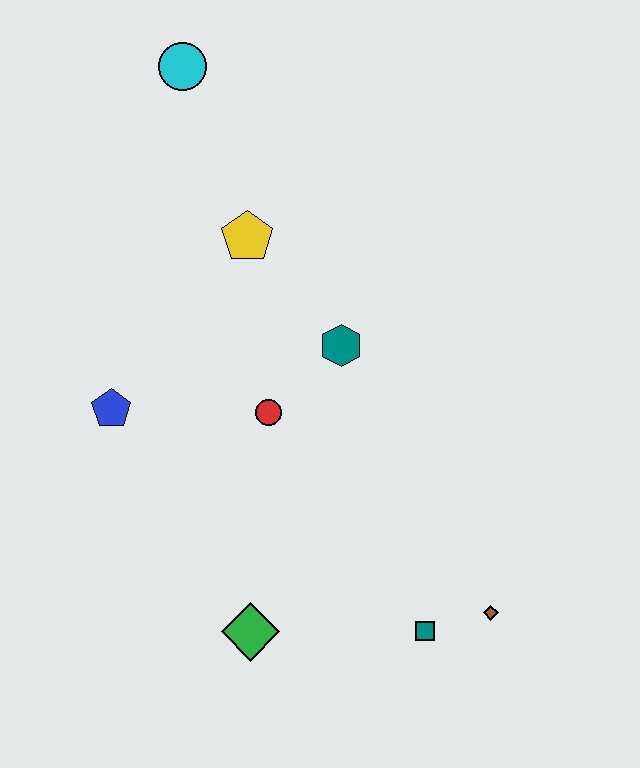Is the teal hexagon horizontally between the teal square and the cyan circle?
Yes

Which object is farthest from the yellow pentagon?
The brown diamond is farthest from the yellow pentagon.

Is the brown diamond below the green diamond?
No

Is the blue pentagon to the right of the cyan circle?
No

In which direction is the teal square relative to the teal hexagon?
The teal square is below the teal hexagon.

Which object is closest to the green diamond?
The teal square is closest to the green diamond.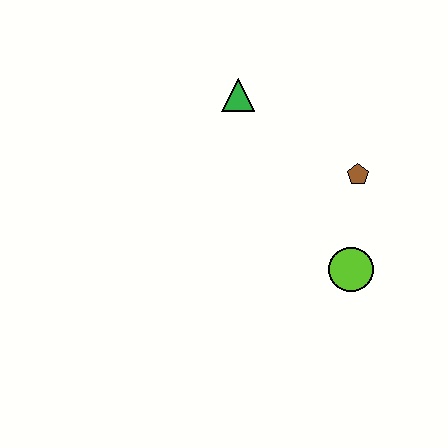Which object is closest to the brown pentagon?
The lime circle is closest to the brown pentagon.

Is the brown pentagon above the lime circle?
Yes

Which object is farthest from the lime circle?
The green triangle is farthest from the lime circle.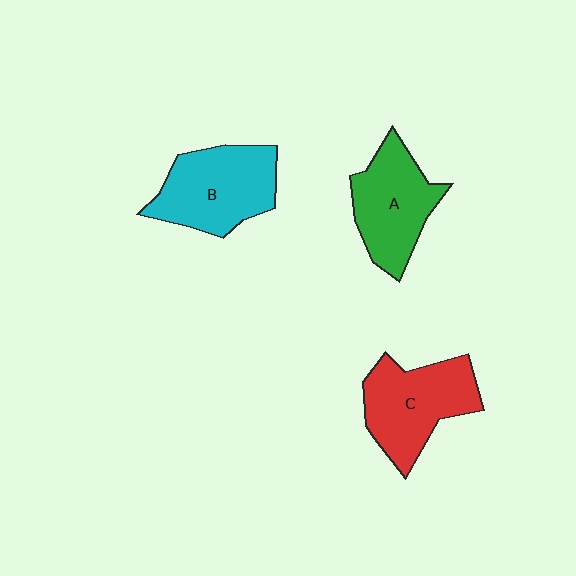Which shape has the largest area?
Shape B (cyan).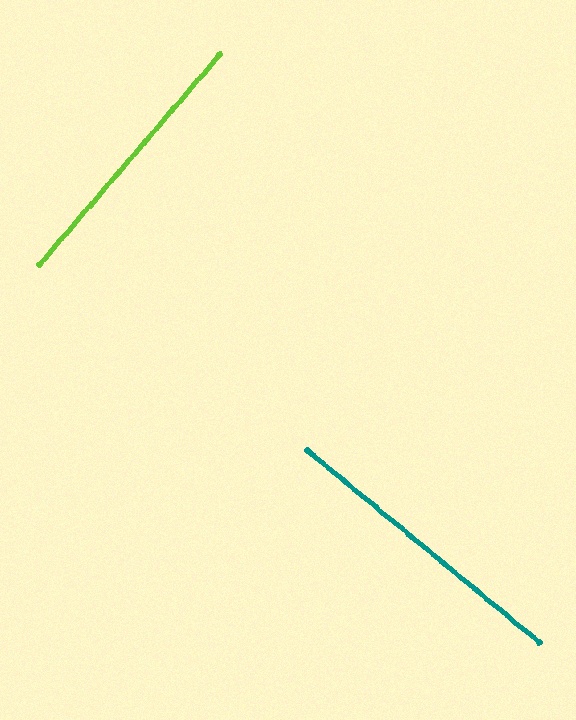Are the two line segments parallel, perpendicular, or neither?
Perpendicular — they meet at approximately 89°.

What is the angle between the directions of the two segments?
Approximately 89 degrees.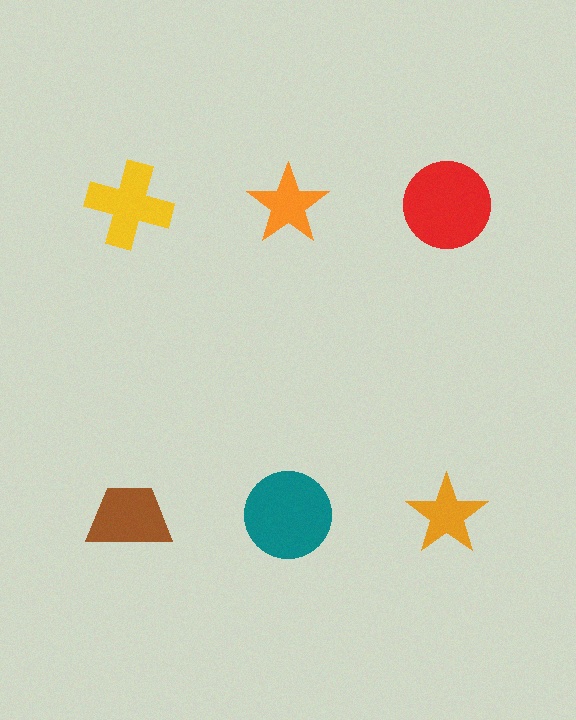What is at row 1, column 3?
A red circle.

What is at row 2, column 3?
An orange star.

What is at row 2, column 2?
A teal circle.